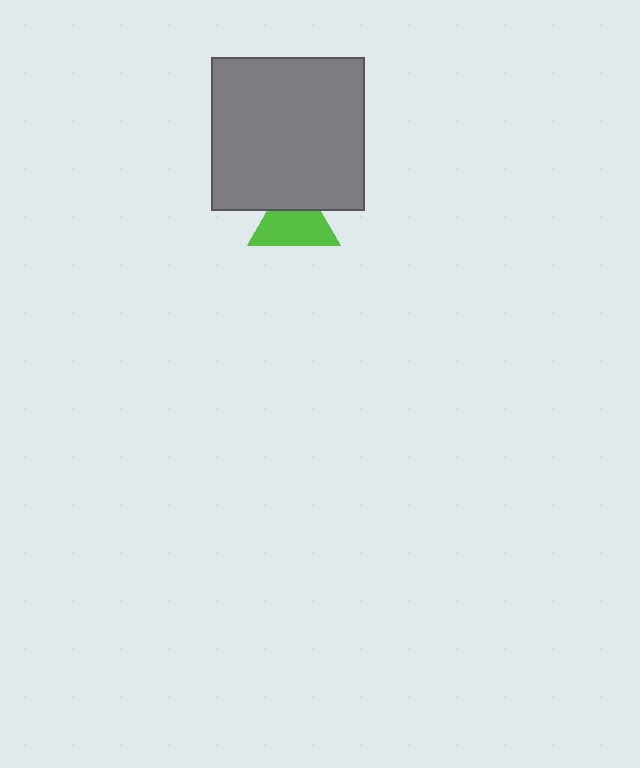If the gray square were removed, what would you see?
You would see the complete lime triangle.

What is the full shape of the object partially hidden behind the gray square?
The partially hidden object is a lime triangle.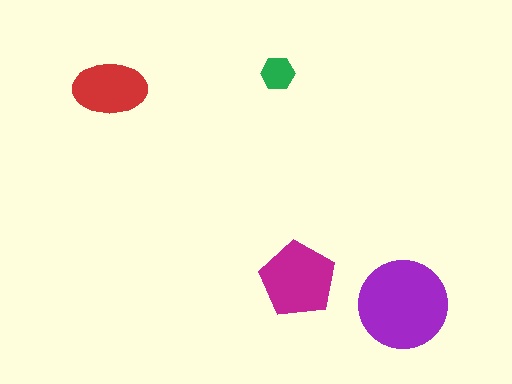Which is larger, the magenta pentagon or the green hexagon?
The magenta pentagon.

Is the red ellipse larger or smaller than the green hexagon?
Larger.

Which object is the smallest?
The green hexagon.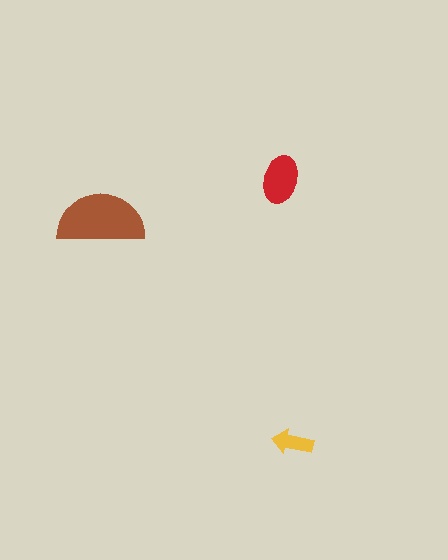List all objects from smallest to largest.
The yellow arrow, the red ellipse, the brown semicircle.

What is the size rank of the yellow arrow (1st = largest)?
3rd.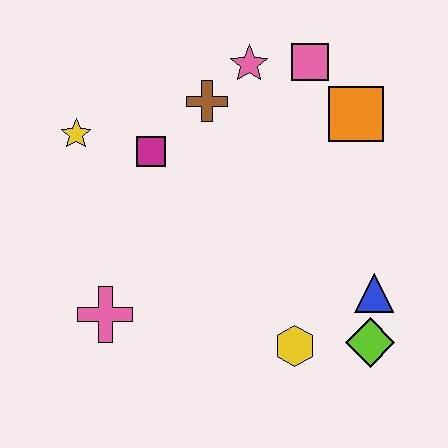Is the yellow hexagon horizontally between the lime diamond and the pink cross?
Yes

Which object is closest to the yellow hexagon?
The lime diamond is closest to the yellow hexagon.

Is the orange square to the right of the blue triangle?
No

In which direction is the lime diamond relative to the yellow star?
The lime diamond is to the right of the yellow star.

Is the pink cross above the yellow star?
No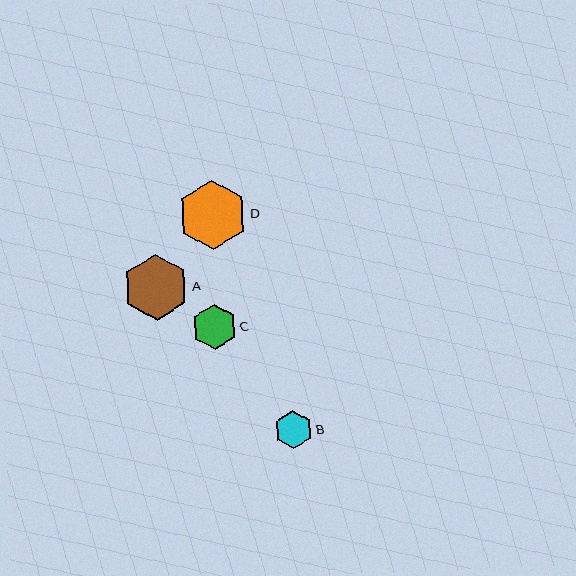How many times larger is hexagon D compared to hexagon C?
Hexagon D is approximately 1.5 times the size of hexagon C.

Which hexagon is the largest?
Hexagon D is the largest with a size of approximately 69 pixels.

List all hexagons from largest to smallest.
From largest to smallest: D, A, C, B.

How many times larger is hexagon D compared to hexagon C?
Hexagon D is approximately 1.5 times the size of hexagon C.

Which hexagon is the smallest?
Hexagon B is the smallest with a size of approximately 38 pixels.